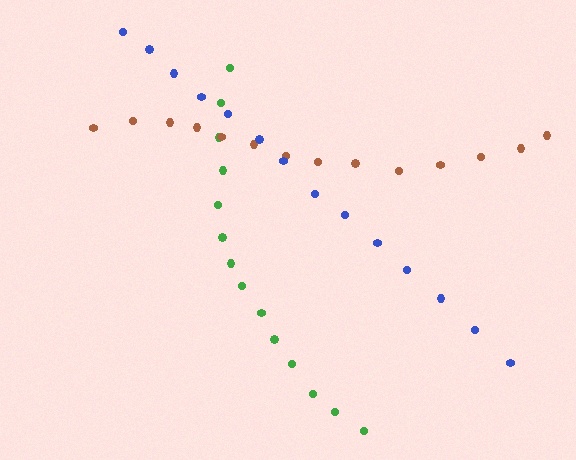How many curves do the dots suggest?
There are 3 distinct paths.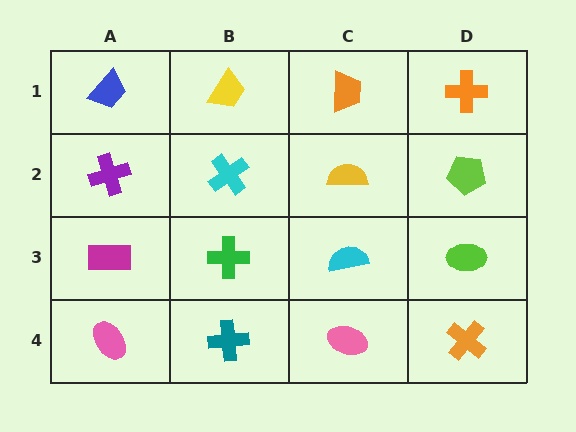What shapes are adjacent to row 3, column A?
A purple cross (row 2, column A), a pink ellipse (row 4, column A), a green cross (row 3, column B).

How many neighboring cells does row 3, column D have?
3.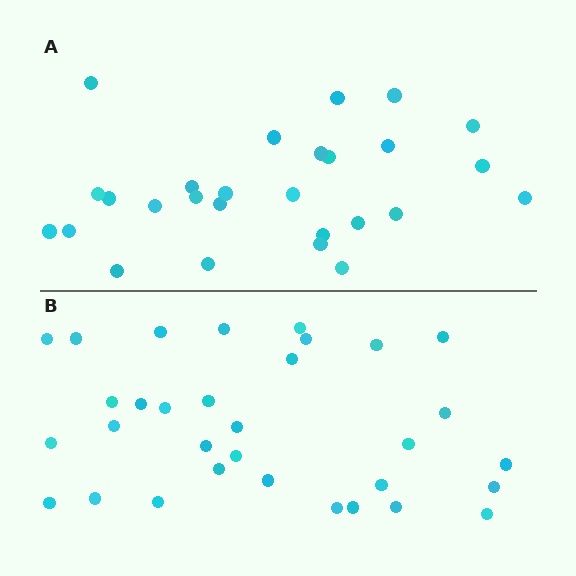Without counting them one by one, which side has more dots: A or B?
Region B (the bottom region) has more dots.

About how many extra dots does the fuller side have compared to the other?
Region B has about 5 more dots than region A.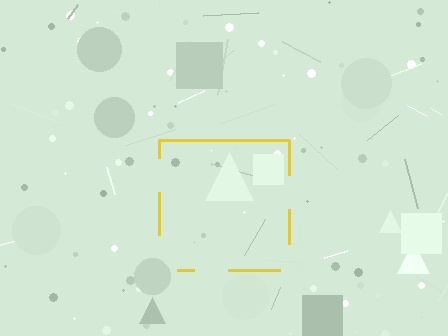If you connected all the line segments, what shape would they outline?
They would outline a square.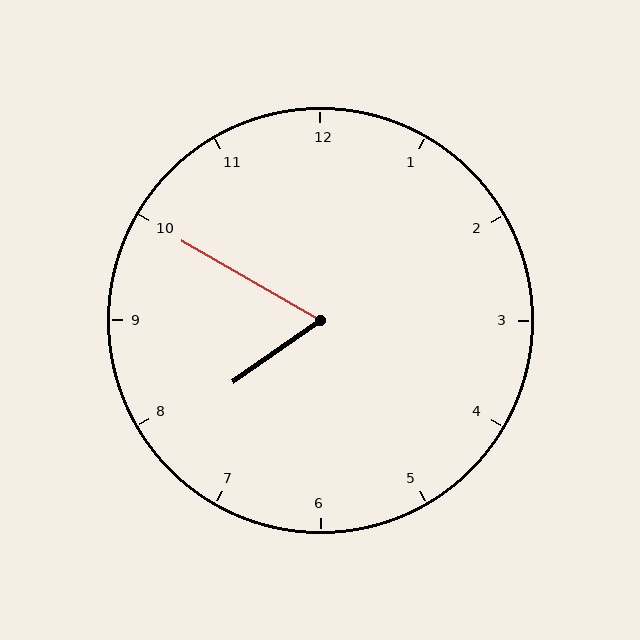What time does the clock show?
7:50.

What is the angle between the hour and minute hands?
Approximately 65 degrees.